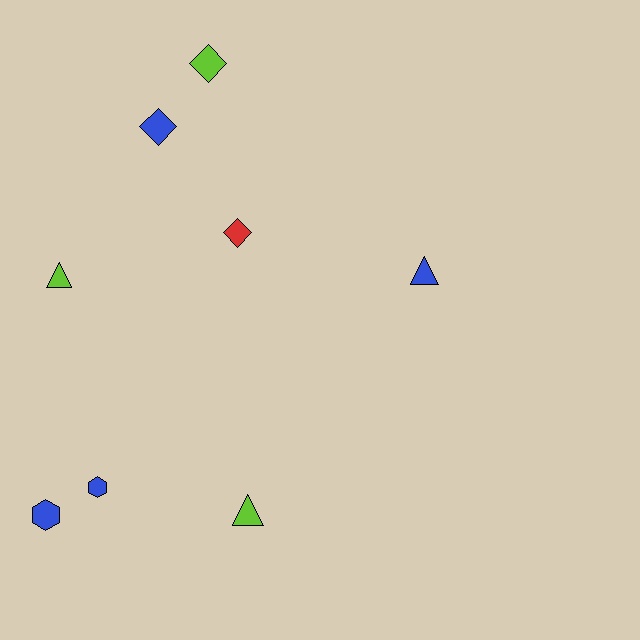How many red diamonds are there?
There is 1 red diamond.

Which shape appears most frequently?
Triangle, with 3 objects.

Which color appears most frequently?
Blue, with 4 objects.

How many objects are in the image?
There are 8 objects.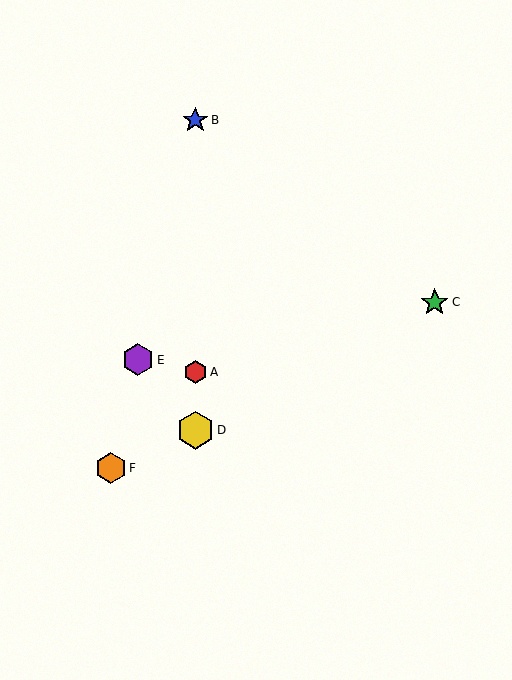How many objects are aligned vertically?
3 objects (A, B, D) are aligned vertically.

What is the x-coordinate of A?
Object A is at x≈195.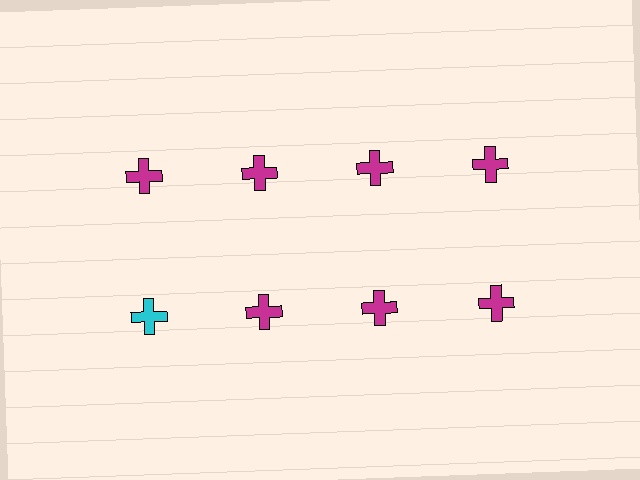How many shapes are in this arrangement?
There are 8 shapes arranged in a grid pattern.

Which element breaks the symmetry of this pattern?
The cyan cross in the second row, leftmost column breaks the symmetry. All other shapes are magenta crosses.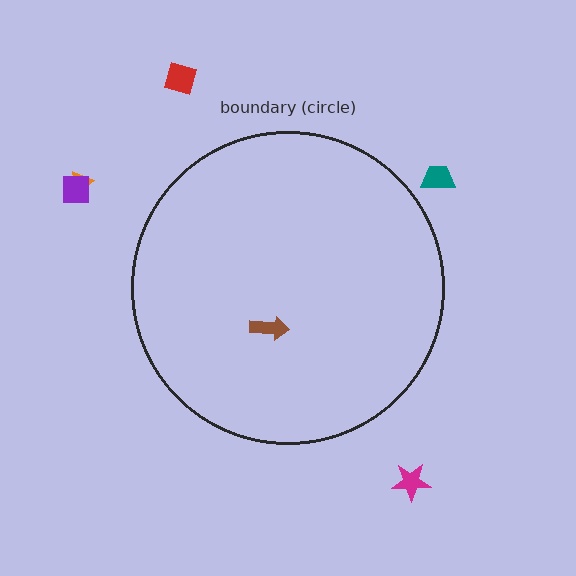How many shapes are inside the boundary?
1 inside, 5 outside.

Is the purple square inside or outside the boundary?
Outside.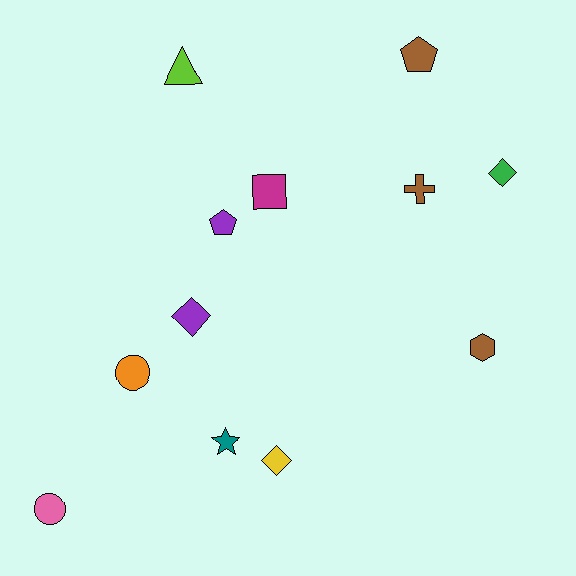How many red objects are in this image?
There are no red objects.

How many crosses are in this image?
There is 1 cross.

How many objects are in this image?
There are 12 objects.